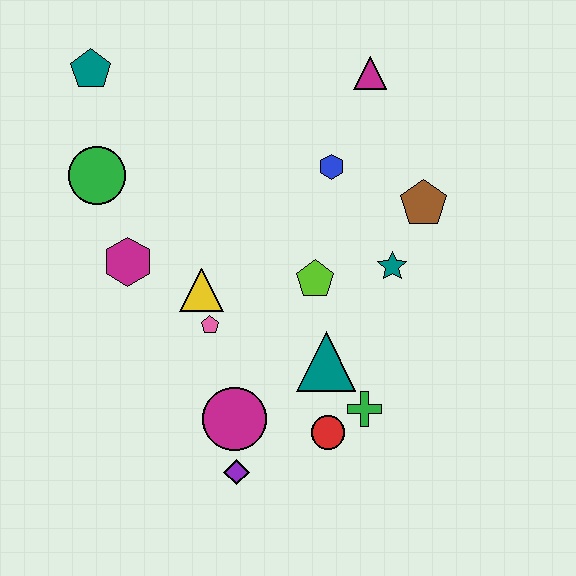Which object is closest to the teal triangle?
The green cross is closest to the teal triangle.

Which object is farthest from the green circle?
The green cross is farthest from the green circle.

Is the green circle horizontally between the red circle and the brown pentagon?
No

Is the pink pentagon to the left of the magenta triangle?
Yes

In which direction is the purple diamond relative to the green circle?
The purple diamond is below the green circle.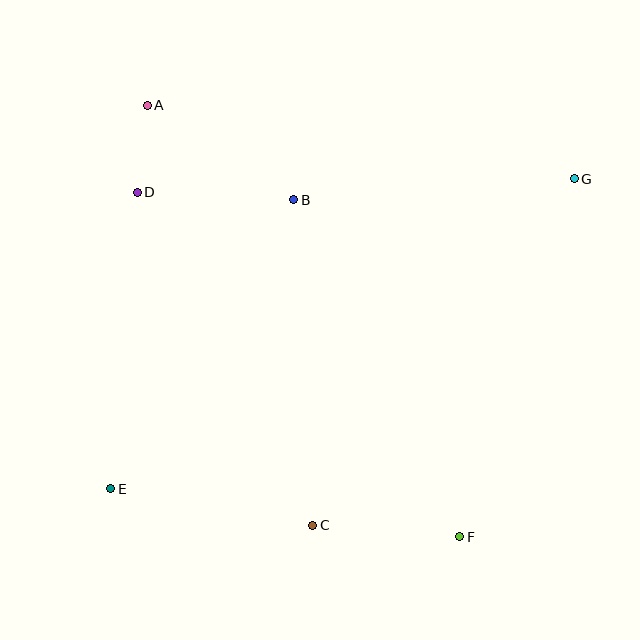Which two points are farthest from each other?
Points E and G are farthest from each other.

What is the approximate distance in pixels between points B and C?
The distance between B and C is approximately 326 pixels.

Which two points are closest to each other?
Points A and D are closest to each other.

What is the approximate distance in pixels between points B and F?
The distance between B and F is approximately 376 pixels.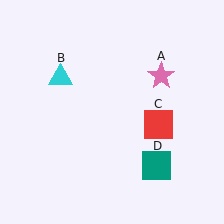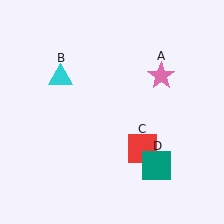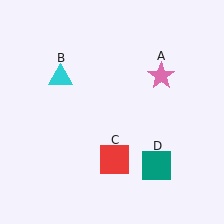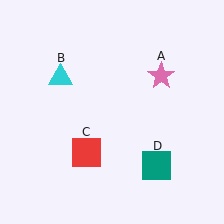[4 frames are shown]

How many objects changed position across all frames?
1 object changed position: red square (object C).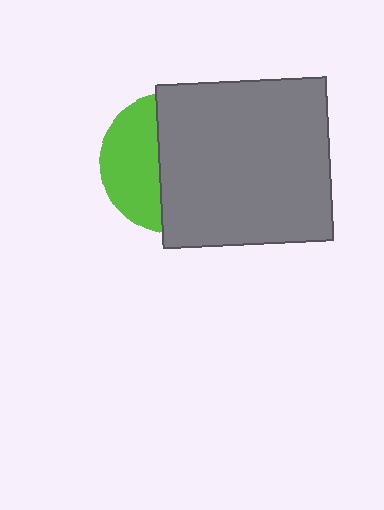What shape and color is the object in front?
The object in front is a gray rectangle.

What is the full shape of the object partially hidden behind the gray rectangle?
The partially hidden object is a lime circle.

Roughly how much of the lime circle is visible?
A small part of it is visible (roughly 40%).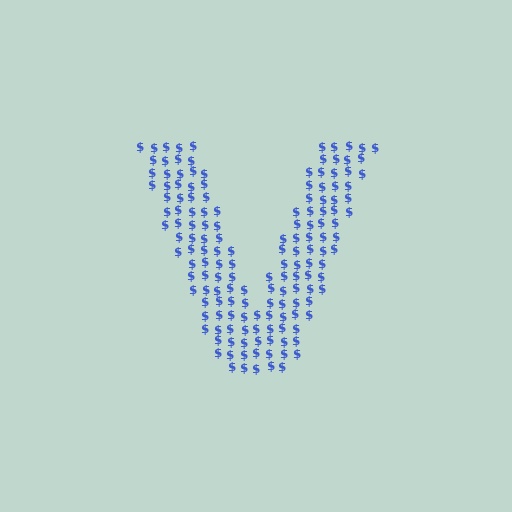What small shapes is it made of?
It is made of small dollar signs.